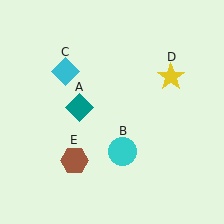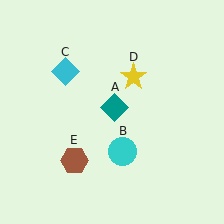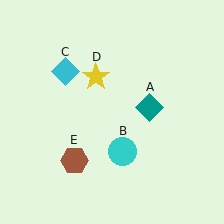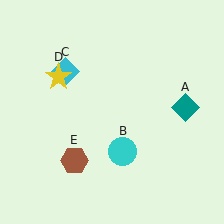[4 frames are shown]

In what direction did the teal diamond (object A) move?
The teal diamond (object A) moved right.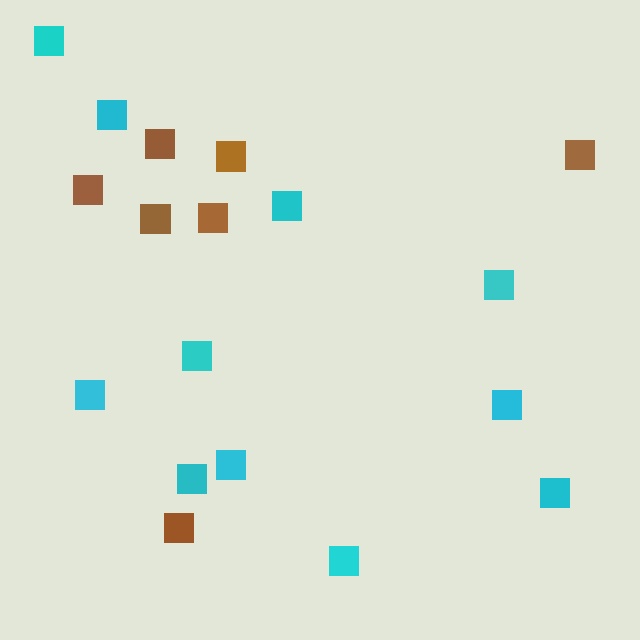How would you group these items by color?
There are 2 groups: one group of brown squares (7) and one group of cyan squares (11).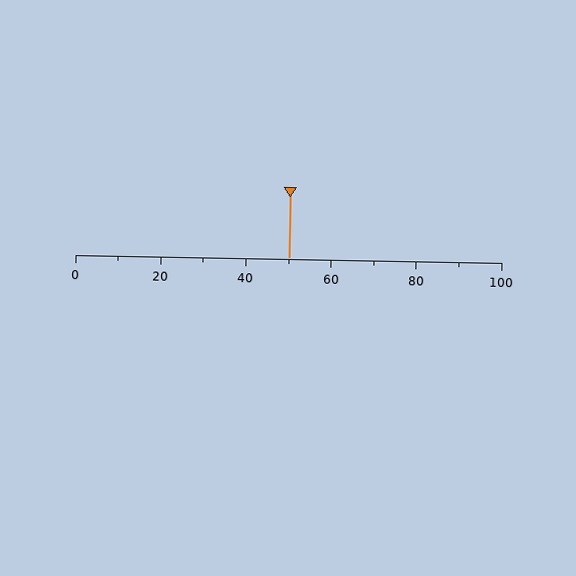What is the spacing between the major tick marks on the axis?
The major ticks are spaced 20 apart.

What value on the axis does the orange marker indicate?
The marker indicates approximately 50.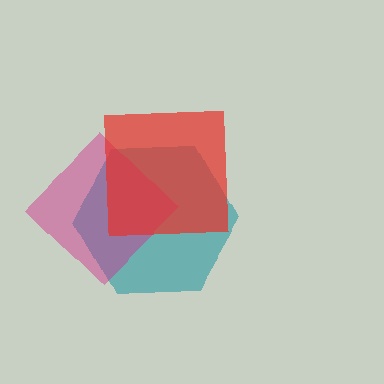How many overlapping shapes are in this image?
There are 3 overlapping shapes in the image.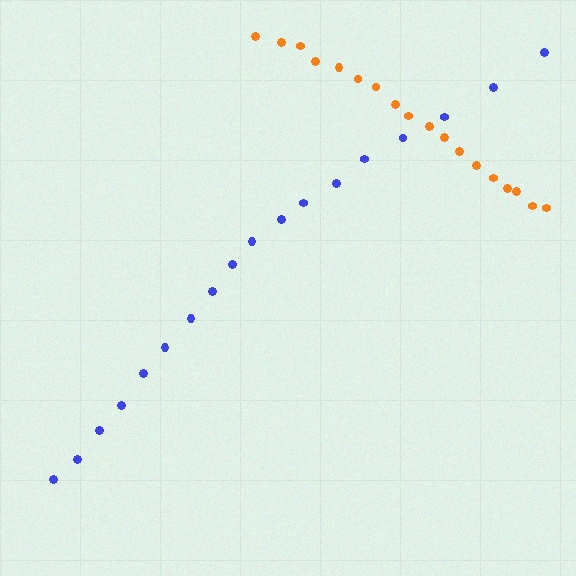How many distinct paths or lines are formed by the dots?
There are 2 distinct paths.